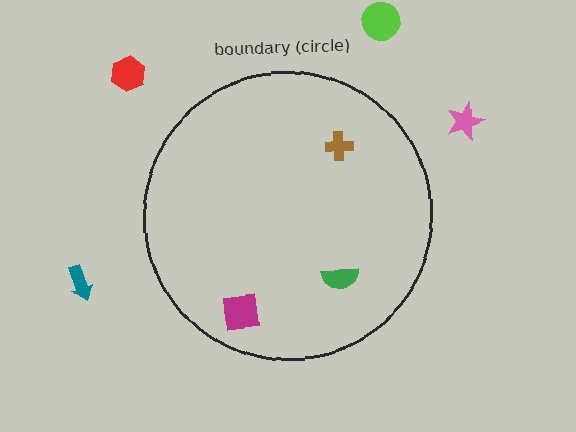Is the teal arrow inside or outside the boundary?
Outside.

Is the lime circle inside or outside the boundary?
Outside.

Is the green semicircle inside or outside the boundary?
Inside.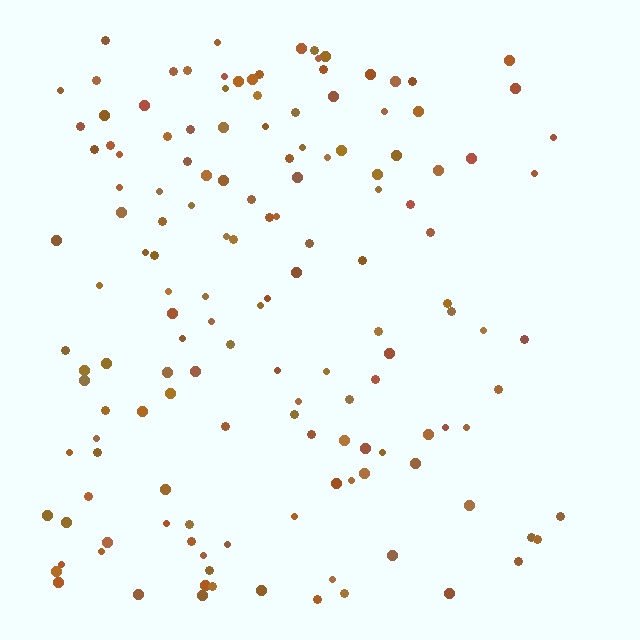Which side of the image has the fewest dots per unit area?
The right.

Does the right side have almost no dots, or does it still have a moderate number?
Still a moderate number, just noticeably fewer than the left.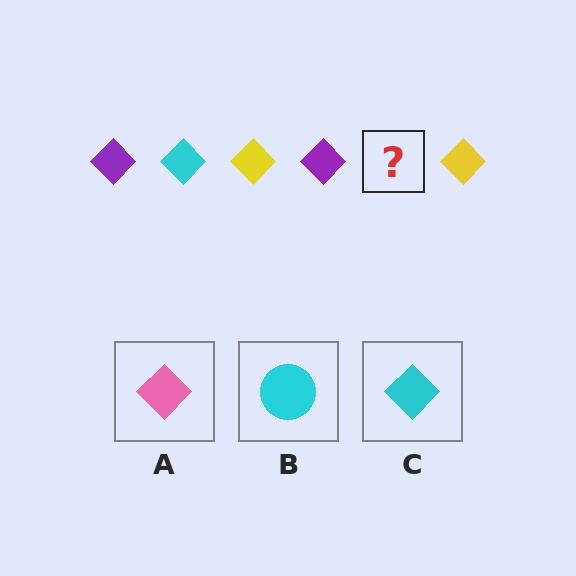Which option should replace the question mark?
Option C.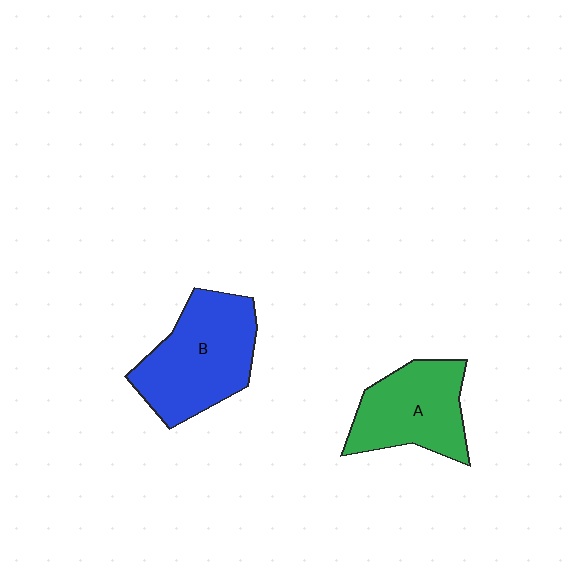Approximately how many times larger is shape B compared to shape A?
Approximately 1.2 times.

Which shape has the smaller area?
Shape A (green).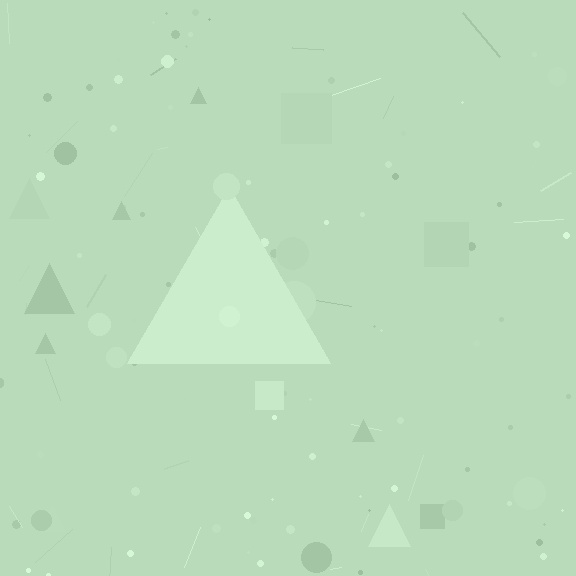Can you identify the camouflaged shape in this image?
The camouflaged shape is a triangle.